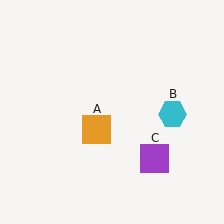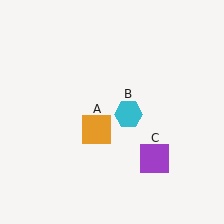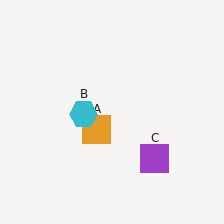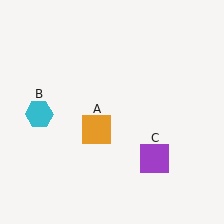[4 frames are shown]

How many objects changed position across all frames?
1 object changed position: cyan hexagon (object B).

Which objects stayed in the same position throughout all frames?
Orange square (object A) and purple square (object C) remained stationary.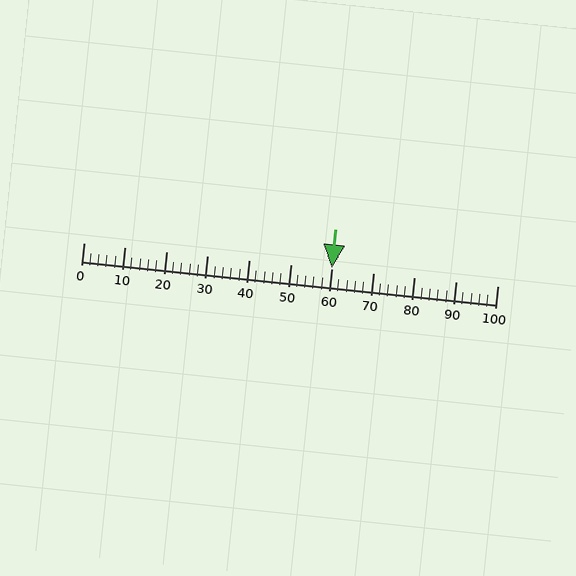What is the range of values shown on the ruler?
The ruler shows values from 0 to 100.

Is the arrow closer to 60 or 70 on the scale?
The arrow is closer to 60.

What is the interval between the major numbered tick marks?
The major tick marks are spaced 10 units apart.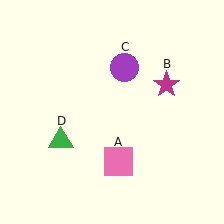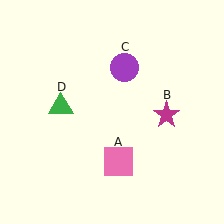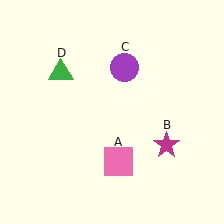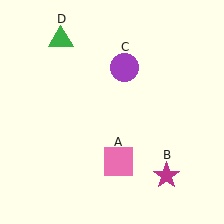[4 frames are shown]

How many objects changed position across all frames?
2 objects changed position: magenta star (object B), green triangle (object D).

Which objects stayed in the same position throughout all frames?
Pink square (object A) and purple circle (object C) remained stationary.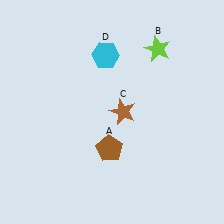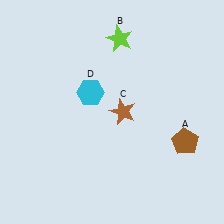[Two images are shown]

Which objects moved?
The objects that moved are: the brown pentagon (A), the lime star (B), the cyan hexagon (D).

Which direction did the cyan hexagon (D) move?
The cyan hexagon (D) moved down.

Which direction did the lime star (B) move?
The lime star (B) moved left.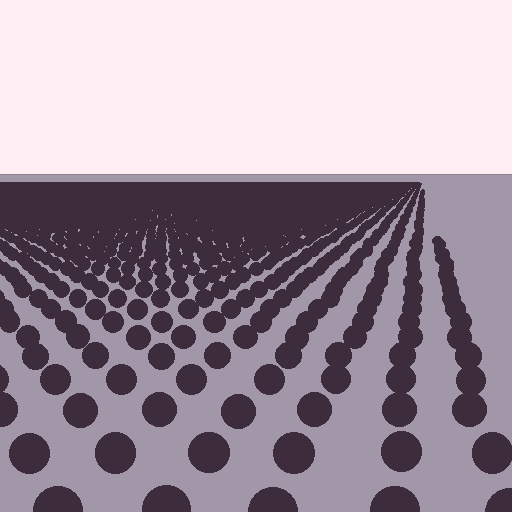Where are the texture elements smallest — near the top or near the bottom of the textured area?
Near the top.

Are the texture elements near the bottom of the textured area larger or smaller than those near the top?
Larger. Near the bottom, elements are closer to the viewer and appear at a bigger on-screen size.